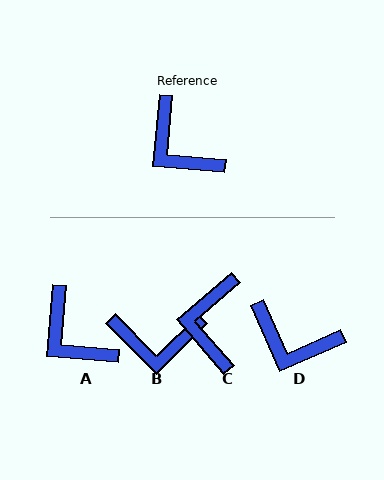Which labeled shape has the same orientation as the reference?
A.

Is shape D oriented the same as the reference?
No, it is off by about 29 degrees.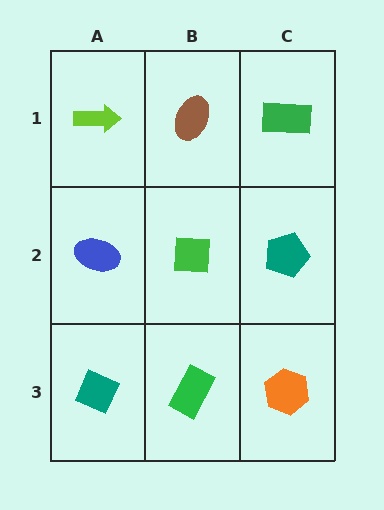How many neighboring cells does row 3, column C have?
2.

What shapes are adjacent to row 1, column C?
A teal pentagon (row 2, column C), a brown ellipse (row 1, column B).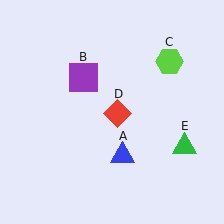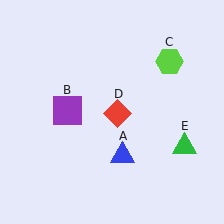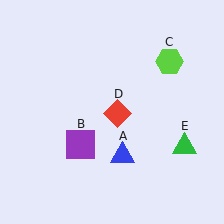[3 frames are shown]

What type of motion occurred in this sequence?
The purple square (object B) rotated counterclockwise around the center of the scene.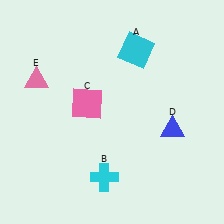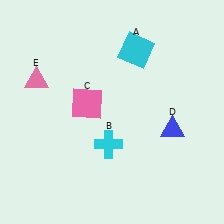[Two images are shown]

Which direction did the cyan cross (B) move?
The cyan cross (B) moved up.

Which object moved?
The cyan cross (B) moved up.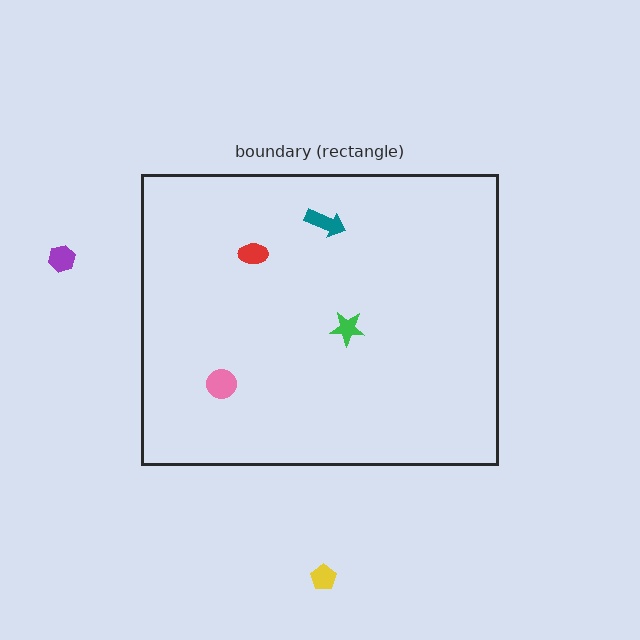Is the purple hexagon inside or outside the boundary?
Outside.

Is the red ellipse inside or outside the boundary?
Inside.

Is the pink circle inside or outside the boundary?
Inside.